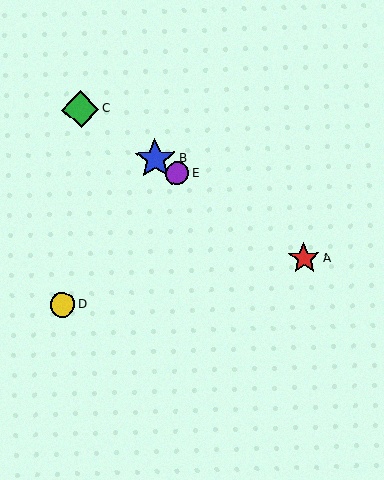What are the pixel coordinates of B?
Object B is at (155, 159).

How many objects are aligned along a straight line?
4 objects (A, B, C, E) are aligned along a straight line.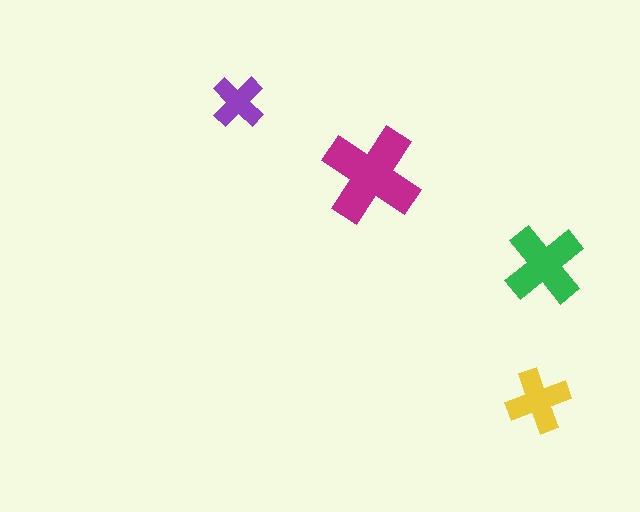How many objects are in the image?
There are 4 objects in the image.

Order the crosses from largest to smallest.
the magenta one, the green one, the yellow one, the purple one.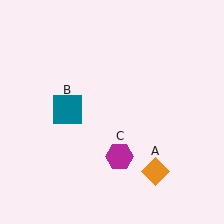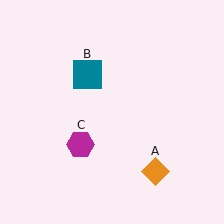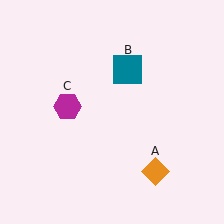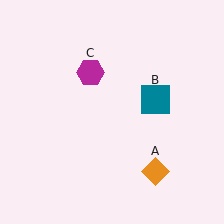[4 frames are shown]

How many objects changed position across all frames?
2 objects changed position: teal square (object B), magenta hexagon (object C).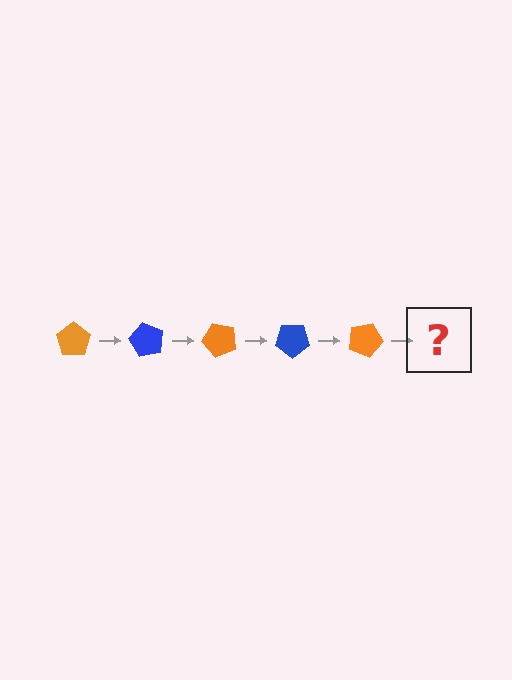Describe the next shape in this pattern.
It should be a blue pentagon, rotated 300 degrees from the start.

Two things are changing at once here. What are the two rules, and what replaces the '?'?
The two rules are that it rotates 60 degrees each step and the color cycles through orange and blue. The '?' should be a blue pentagon, rotated 300 degrees from the start.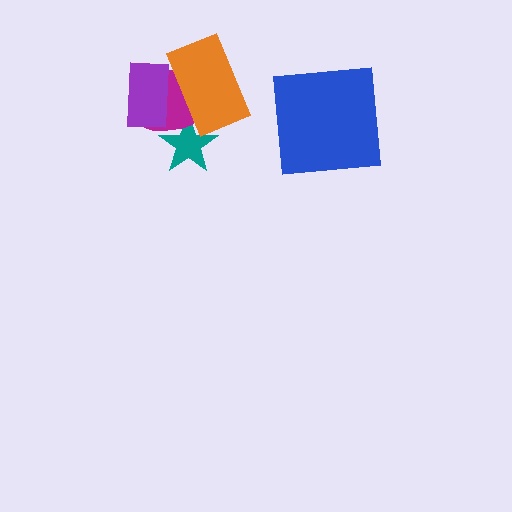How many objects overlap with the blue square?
0 objects overlap with the blue square.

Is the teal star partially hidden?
Yes, it is partially covered by another shape.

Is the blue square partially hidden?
No, no other shape covers it.